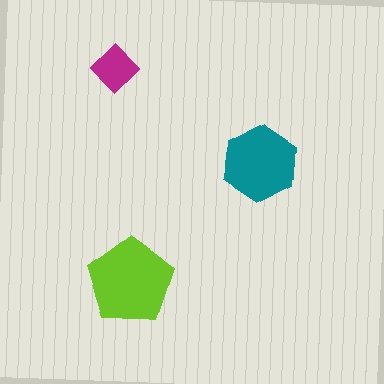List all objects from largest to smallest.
The lime pentagon, the teal hexagon, the magenta diamond.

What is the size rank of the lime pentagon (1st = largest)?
1st.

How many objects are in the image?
There are 3 objects in the image.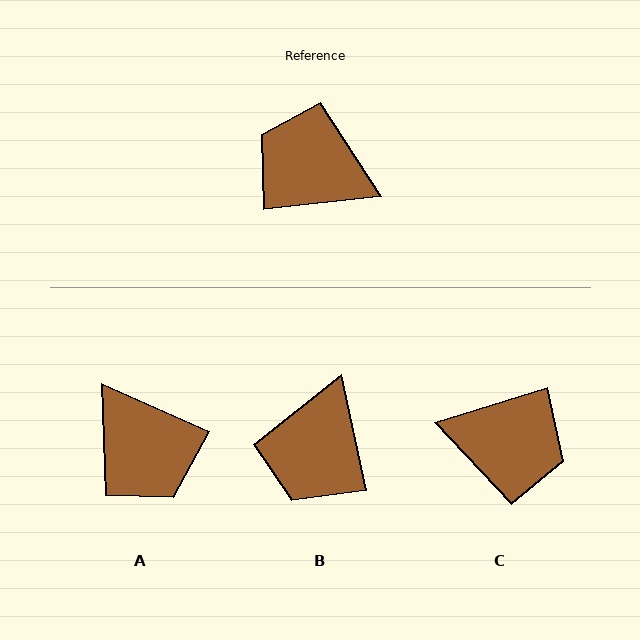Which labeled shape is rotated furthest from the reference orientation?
C, about 169 degrees away.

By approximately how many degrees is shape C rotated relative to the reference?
Approximately 169 degrees clockwise.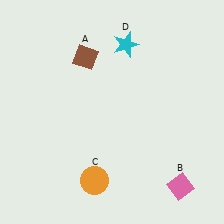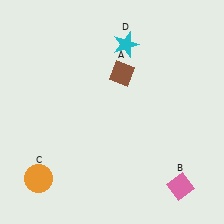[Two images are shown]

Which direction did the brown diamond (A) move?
The brown diamond (A) moved right.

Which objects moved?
The objects that moved are: the brown diamond (A), the orange circle (C).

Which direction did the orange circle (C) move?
The orange circle (C) moved left.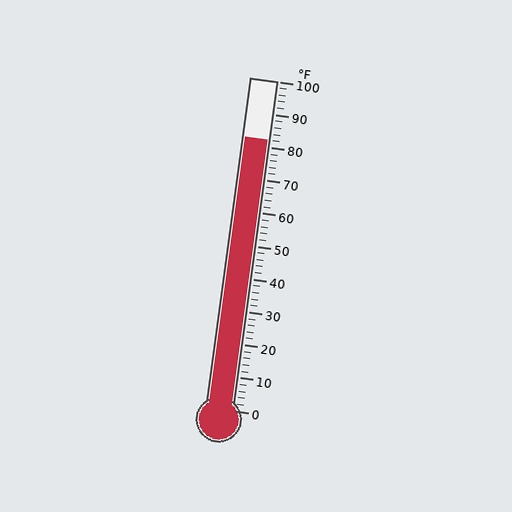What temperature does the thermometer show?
The thermometer shows approximately 82°F.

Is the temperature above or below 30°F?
The temperature is above 30°F.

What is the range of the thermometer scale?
The thermometer scale ranges from 0°F to 100°F.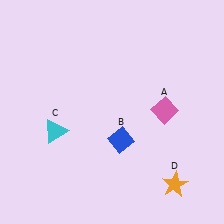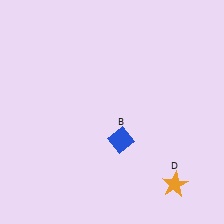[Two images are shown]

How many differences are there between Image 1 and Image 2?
There are 2 differences between the two images.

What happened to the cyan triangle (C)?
The cyan triangle (C) was removed in Image 2. It was in the bottom-left area of Image 1.